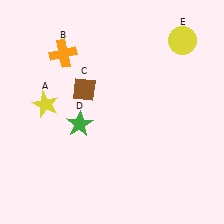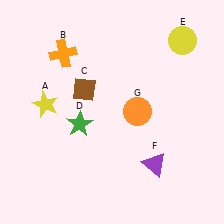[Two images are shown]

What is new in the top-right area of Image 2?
An orange circle (G) was added in the top-right area of Image 2.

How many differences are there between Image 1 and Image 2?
There are 2 differences between the two images.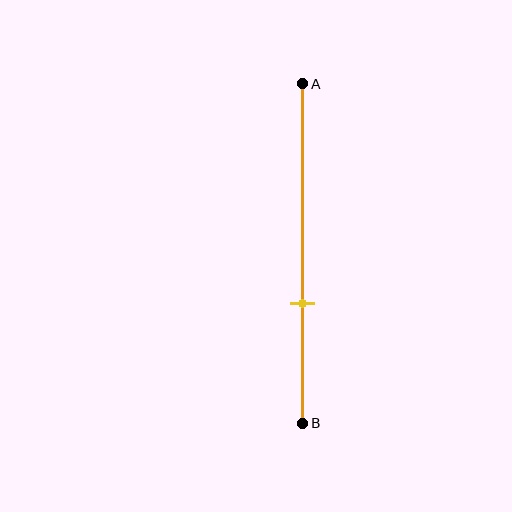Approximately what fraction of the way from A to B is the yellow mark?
The yellow mark is approximately 65% of the way from A to B.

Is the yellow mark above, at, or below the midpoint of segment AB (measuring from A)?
The yellow mark is below the midpoint of segment AB.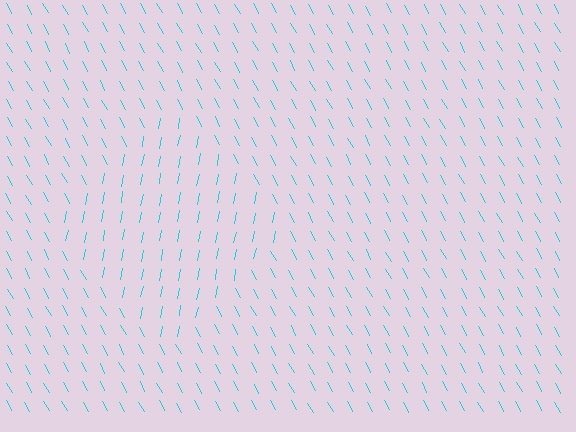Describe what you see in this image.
The image is filled with small cyan line segments. A diamond region in the image has lines oriented differently from the surrounding lines, creating a visible texture boundary.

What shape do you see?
I see a diamond.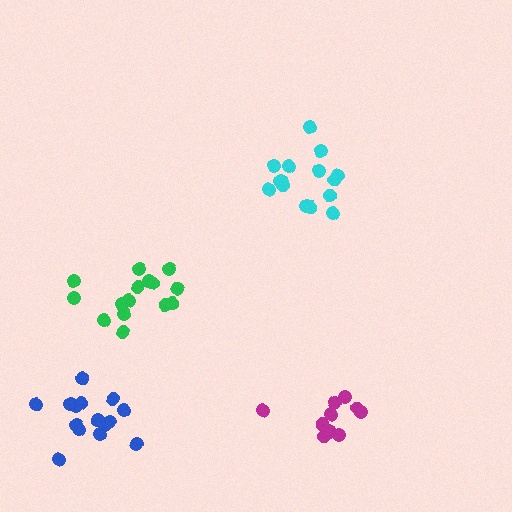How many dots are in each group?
Group 1: 15 dots, Group 2: 15 dots, Group 3: 10 dots, Group 4: 15 dots (55 total).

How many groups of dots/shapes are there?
There are 4 groups.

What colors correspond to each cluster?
The clusters are colored: green, cyan, magenta, blue.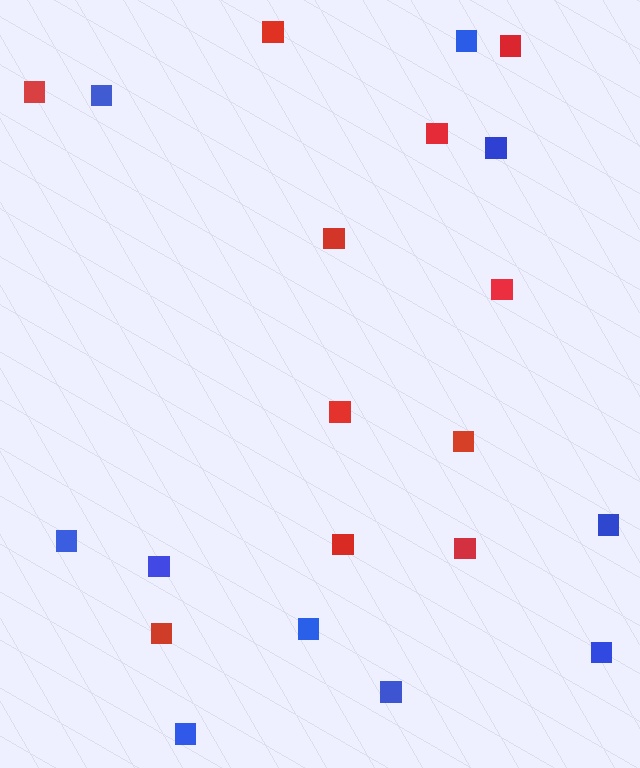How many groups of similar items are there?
There are 2 groups: one group of blue squares (10) and one group of red squares (11).